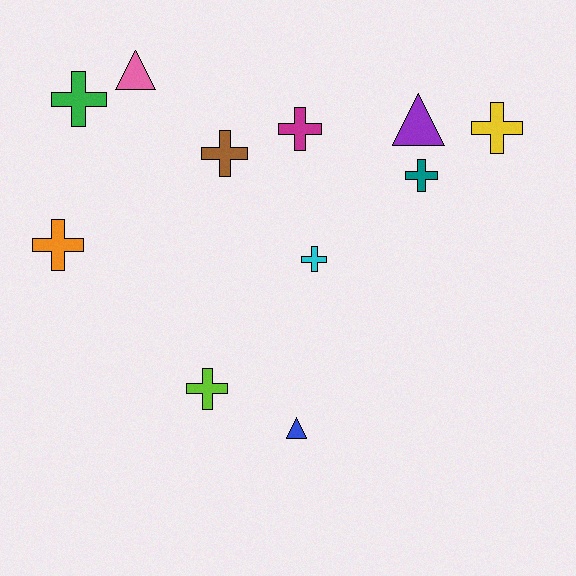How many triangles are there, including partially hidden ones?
There are 3 triangles.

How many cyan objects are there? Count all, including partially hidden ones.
There is 1 cyan object.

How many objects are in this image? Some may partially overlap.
There are 11 objects.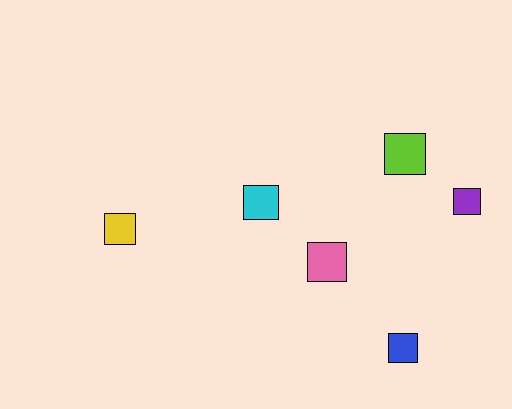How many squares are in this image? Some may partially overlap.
There are 6 squares.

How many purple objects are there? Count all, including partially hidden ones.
There is 1 purple object.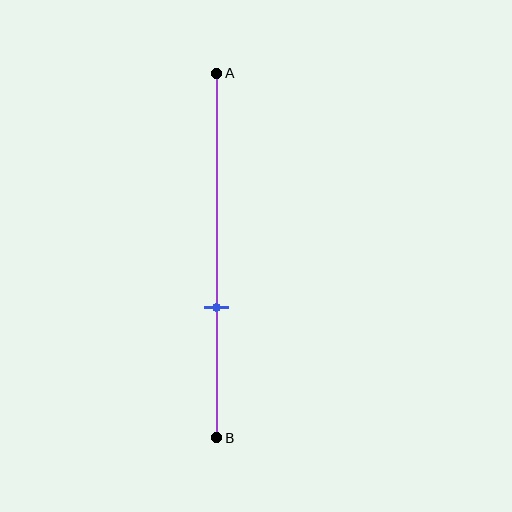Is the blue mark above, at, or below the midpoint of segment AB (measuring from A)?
The blue mark is below the midpoint of segment AB.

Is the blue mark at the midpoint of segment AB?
No, the mark is at about 65% from A, not at the 50% midpoint.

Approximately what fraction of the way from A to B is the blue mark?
The blue mark is approximately 65% of the way from A to B.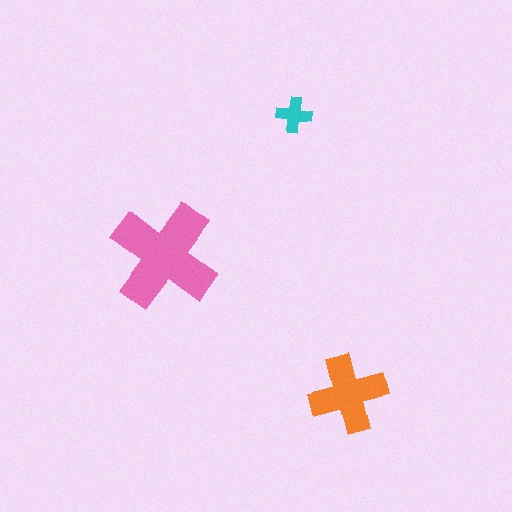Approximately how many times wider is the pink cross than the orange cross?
About 1.5 times wider.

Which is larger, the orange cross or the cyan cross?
The orange one.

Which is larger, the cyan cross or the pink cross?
The pink one.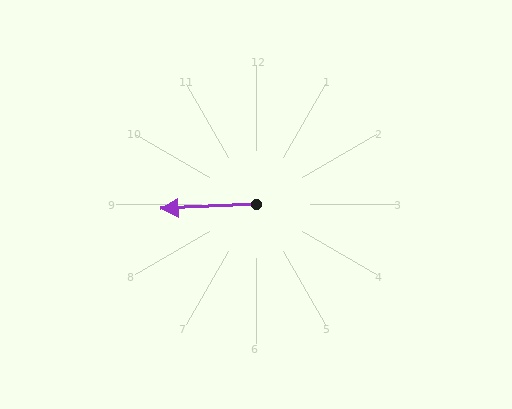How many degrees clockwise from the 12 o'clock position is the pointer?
Approximately 267 degrees.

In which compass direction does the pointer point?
West.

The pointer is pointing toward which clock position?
Roughly 9 o'clock.